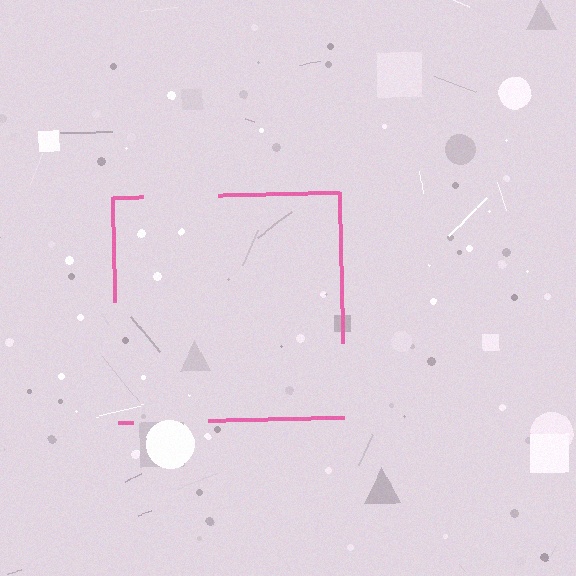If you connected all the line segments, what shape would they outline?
They would outline a square.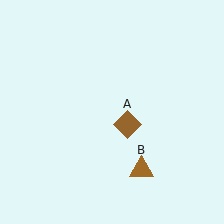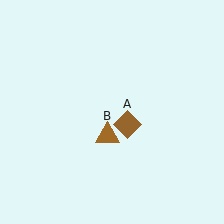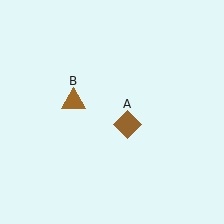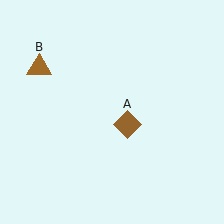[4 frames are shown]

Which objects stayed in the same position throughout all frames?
Brown diamond (object A) remained stationary.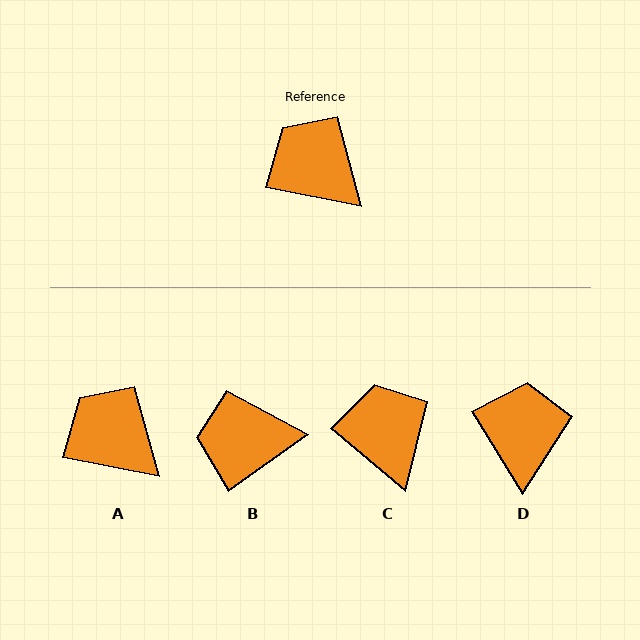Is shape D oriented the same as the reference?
No, it is off by about 47 degrees.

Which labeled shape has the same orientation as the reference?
A.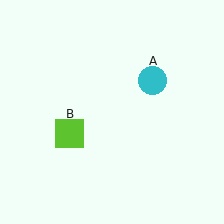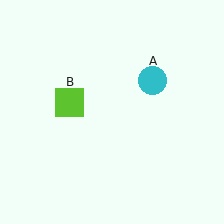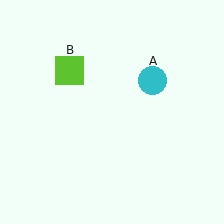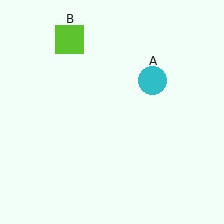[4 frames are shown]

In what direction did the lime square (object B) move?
The lime square (object B) moved up.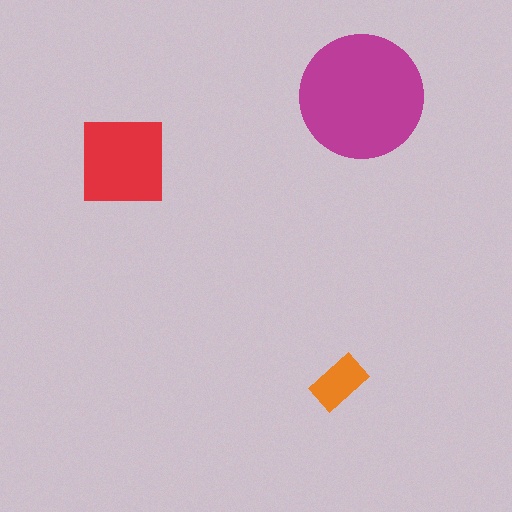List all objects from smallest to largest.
The orange rectangle, the red square, the magenta circle.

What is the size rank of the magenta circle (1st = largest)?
1st.